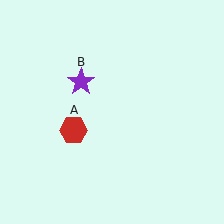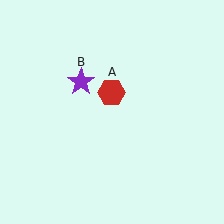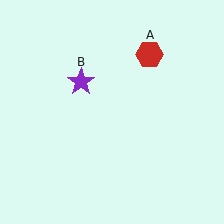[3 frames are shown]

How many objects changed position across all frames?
1 object changed position: red hexagon (object A).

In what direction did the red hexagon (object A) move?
The red hexagon (object A) moved up and to the right.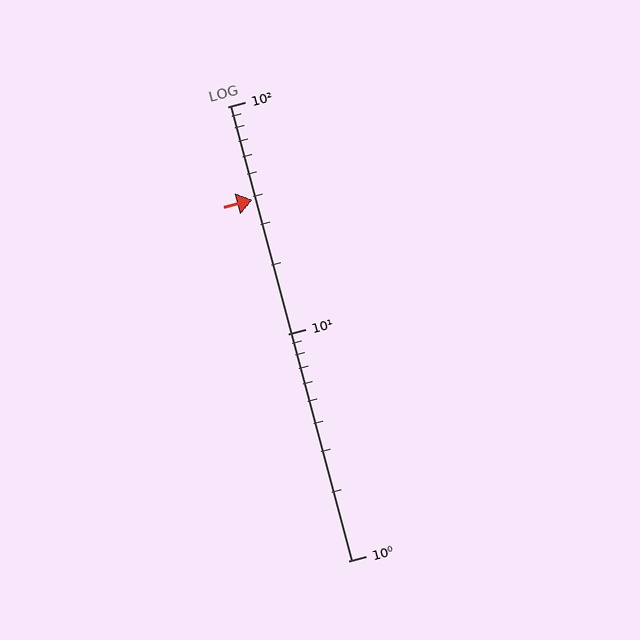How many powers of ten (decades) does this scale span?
The scale spans 2 decades, from 1 to 100.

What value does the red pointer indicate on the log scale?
The pointer indicates approximately 39.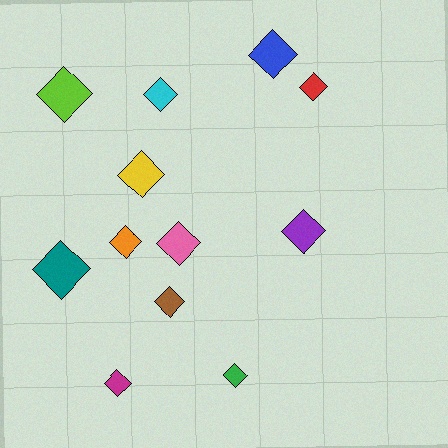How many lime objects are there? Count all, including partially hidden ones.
There is 1 lime object.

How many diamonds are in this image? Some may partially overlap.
There are 12 diamonds.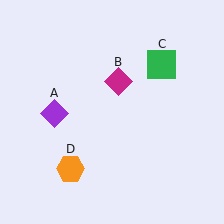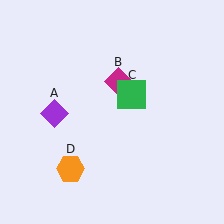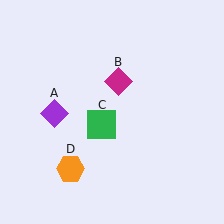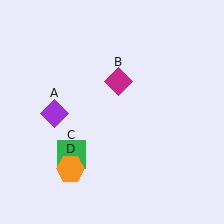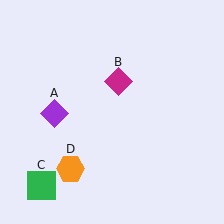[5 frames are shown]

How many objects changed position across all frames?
1 object changed position: green square (object C).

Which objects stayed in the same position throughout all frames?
Purple diamond (object A) and magenta diamond (object B) and orange hexagon (object D) remained stationary.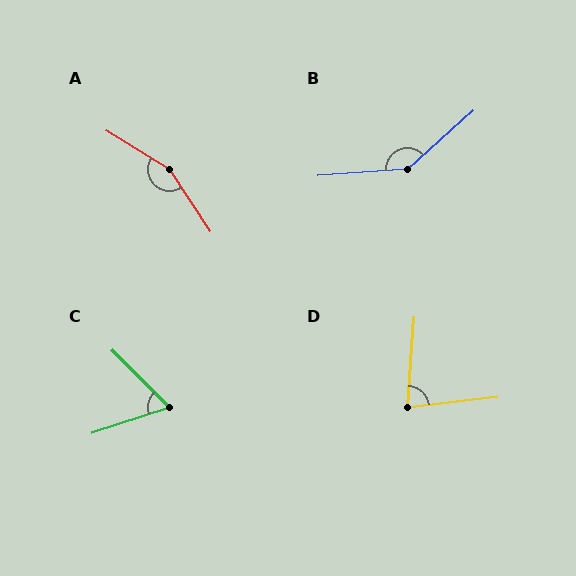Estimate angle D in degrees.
Approximately 79 degrees.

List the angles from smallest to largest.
C (63°), D (79°), B (142°), A (155°).